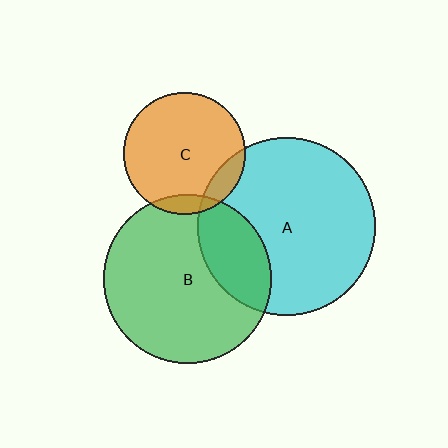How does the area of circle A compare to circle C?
Approximately 2.1 times.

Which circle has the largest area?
Circle A (cyan).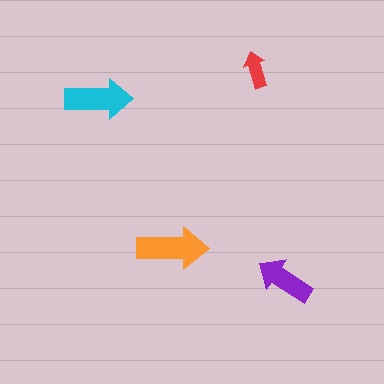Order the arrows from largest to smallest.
the orange one, the cyan one, the purple one, the red one.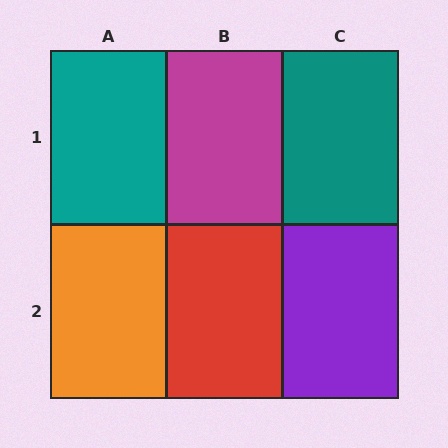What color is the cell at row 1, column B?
Magenta.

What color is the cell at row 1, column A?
Teal.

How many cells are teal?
2 cells are teal.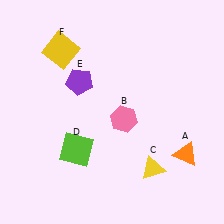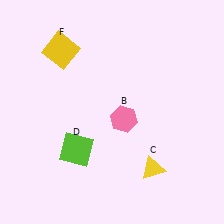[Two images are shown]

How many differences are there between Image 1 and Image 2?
There are 2 differences between the two images.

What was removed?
The purple pentagon (E), the orange triangle (A) were removed in Image 2.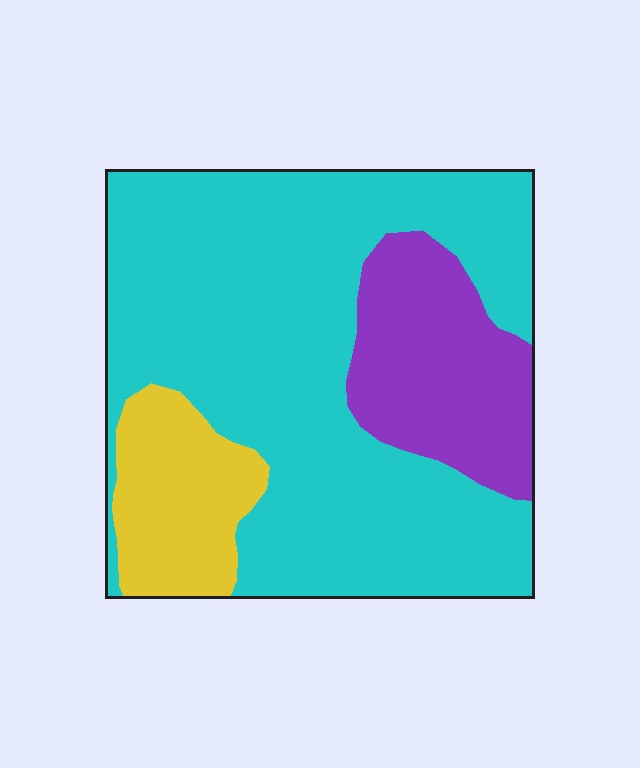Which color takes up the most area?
Cyan, at roughly 70%.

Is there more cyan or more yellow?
Cyan.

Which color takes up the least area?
Yellow, at roughly 15%.